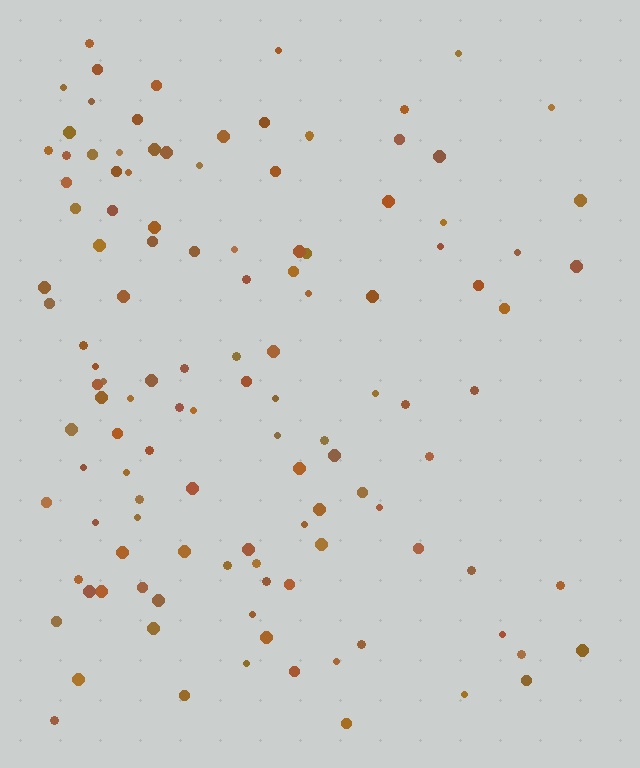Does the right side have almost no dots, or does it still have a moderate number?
Still a moderate number, just noticeably fewer than the left.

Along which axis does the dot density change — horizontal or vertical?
Horizontal.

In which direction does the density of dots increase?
From right to left, with the left side densest.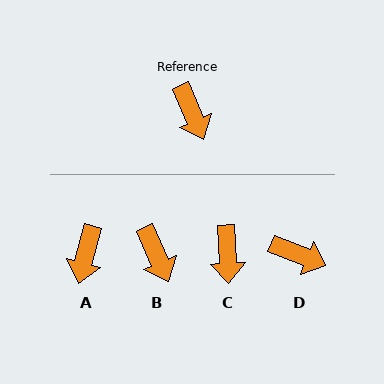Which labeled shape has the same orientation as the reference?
B.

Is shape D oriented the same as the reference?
No, it is off by about 44 degrees.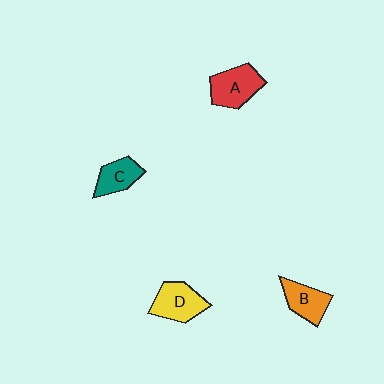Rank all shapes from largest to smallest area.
From largest to smallest: A (red), D (yellow), B (orange), C (teal).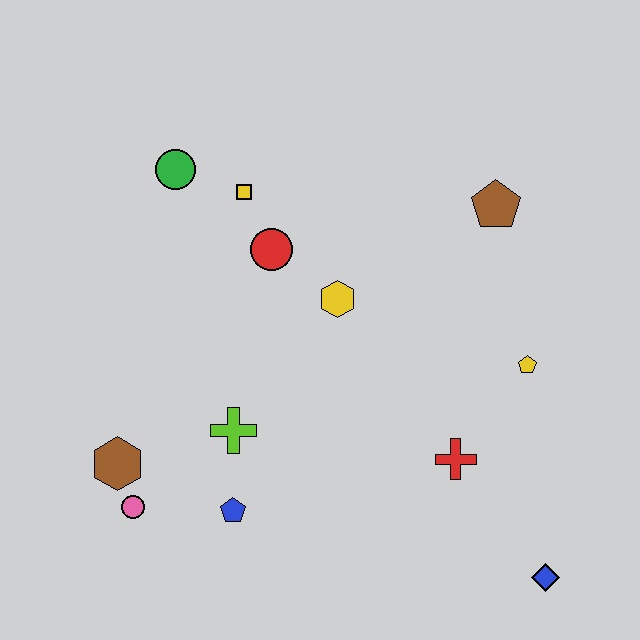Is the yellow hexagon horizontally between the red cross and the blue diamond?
No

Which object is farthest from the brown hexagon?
The brown pentagon is farthest from the brown hexagon.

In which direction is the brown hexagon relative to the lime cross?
The brown hexagon is to the left of the lime cross.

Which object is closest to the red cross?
The yellow pentagon is closest to the red cross.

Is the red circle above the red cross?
Yes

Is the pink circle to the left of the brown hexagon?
No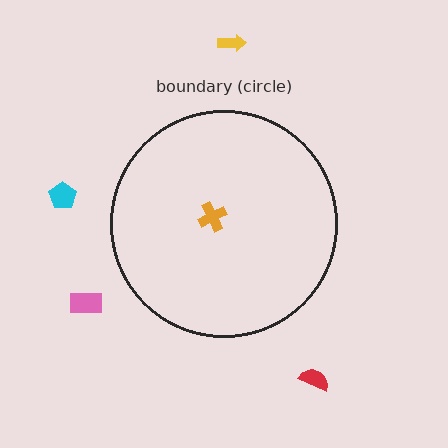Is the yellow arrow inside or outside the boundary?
Outside.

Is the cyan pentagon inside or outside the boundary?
Outside.